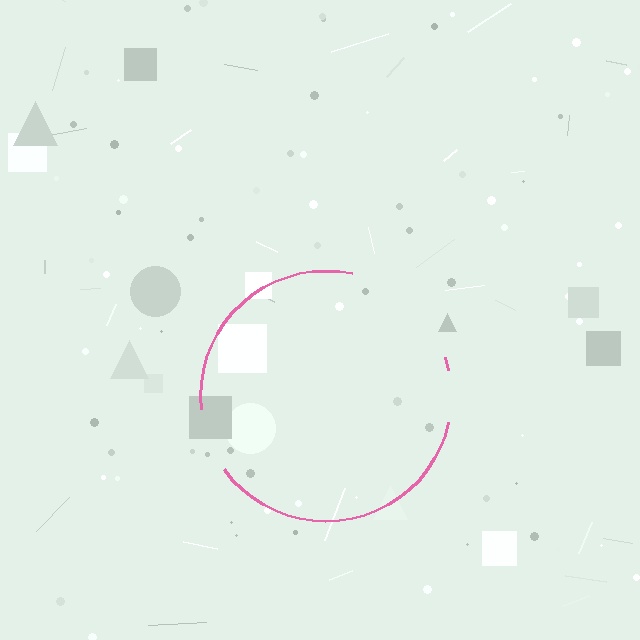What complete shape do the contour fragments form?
The contour fragments form a circle.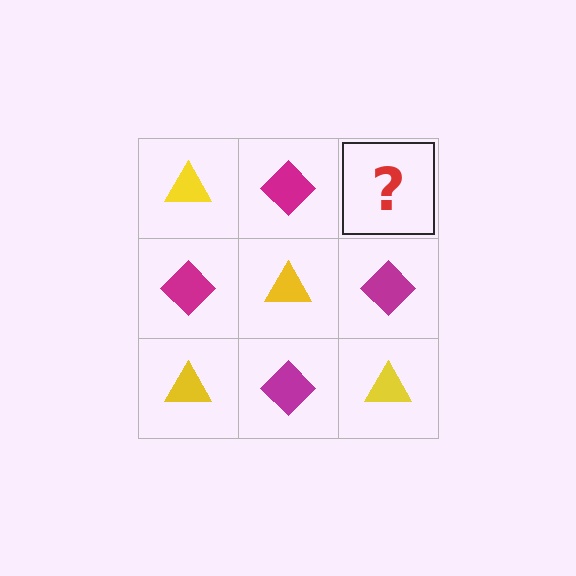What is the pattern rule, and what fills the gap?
The rule is that it alternates yellow triangle and magenta diamond in a checkerboard pattern. The gap should be filled with a yellow triangle.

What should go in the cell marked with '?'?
The missing cell should contain a yellow triangle.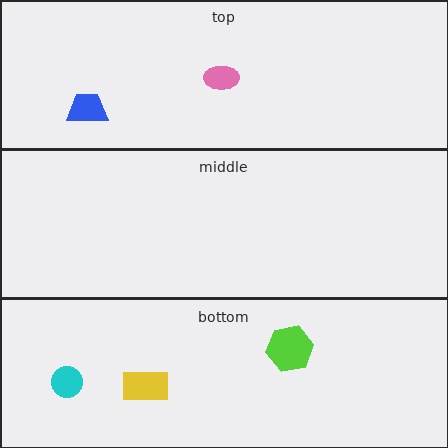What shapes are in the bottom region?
The yellow rectangle, the cyan circle, the lime hexagon.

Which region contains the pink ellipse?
The top region.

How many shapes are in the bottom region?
3.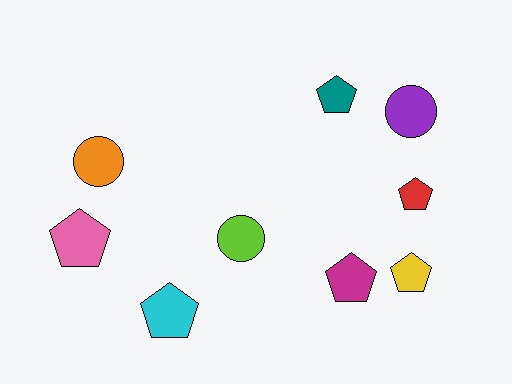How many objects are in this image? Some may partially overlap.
There are 9 objects.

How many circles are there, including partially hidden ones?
There are 3 circles.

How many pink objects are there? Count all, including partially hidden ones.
There is 1 pink object.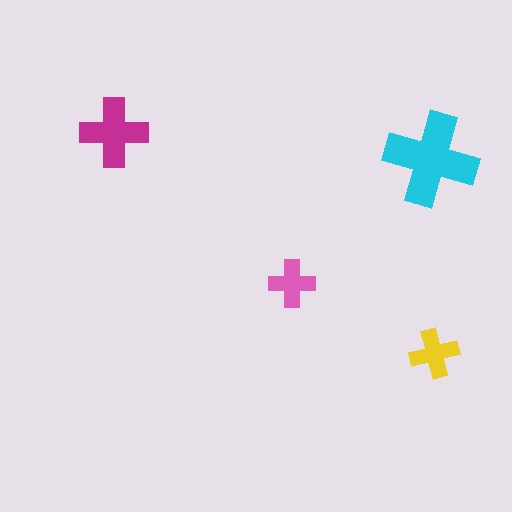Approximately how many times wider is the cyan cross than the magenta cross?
About 1.5 times wider.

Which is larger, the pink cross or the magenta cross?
The magenta one.